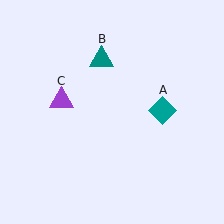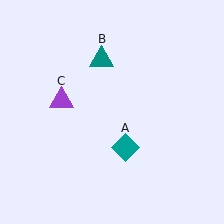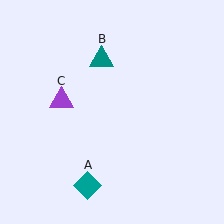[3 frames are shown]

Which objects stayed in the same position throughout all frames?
Teal triangle (object B) and purple triangle (object C) remained stationary.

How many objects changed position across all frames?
1 object changed position: teal diamond (object A).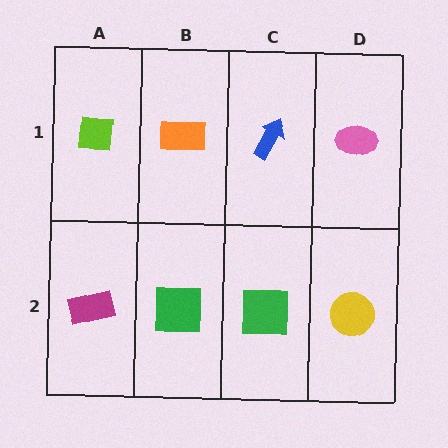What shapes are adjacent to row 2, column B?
An orange rectangle (row 1, column B), a magenta rectangle (row 2, column A), a green square (row 2, column C).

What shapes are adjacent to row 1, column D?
A yellow circle (row 2, column D), a blue arrow (row 1, column C).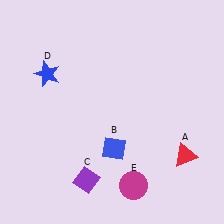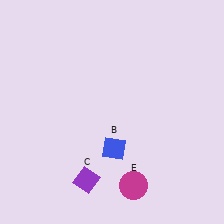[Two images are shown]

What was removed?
The blue star (D), the red triangle (A) were removed in Image 2.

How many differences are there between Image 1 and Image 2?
There are 2 differences between the two images.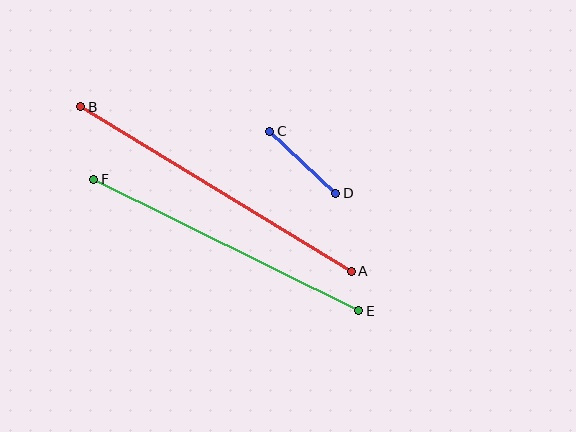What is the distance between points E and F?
The distance is approximately 296 pixels.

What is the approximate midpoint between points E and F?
The midpoint is at approximately (226, 245) pixels.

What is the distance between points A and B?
The distance is approximately 317 pixels.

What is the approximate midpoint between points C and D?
The midpoint is at approximately (303, 162) pixels.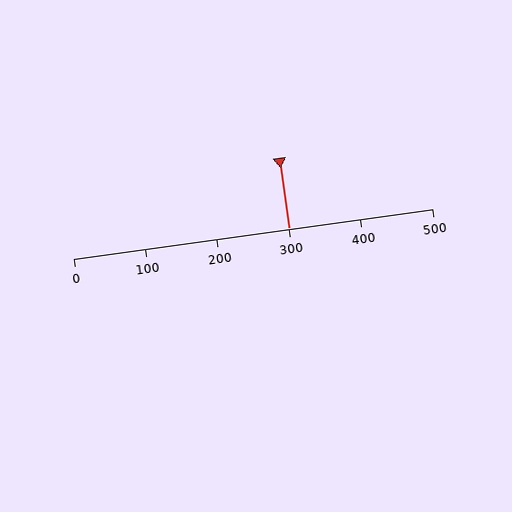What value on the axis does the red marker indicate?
The marker indicates approximately 300.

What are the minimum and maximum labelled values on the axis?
The axis runs from 0 to 500.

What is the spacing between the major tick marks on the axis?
The major ticks are spaced 100 apart.